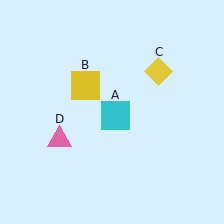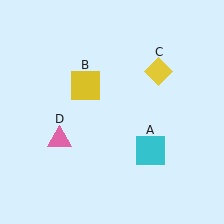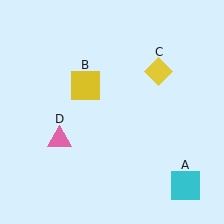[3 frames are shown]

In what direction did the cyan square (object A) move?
The cyan square (object A) moved down and to the right.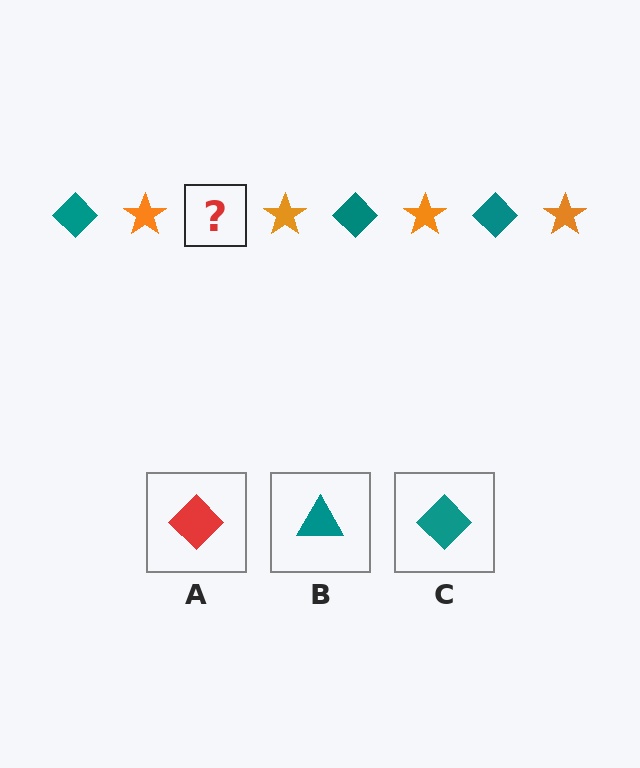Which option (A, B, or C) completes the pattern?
C.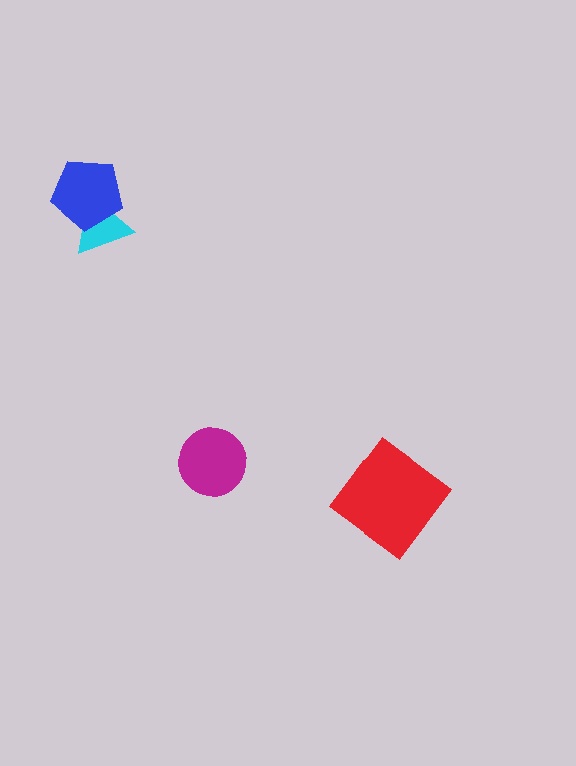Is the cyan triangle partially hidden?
Yes, it is partially covered by another shape.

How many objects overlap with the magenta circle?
0 objects overlap with the magenta circle.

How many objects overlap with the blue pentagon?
1 object overlaps with the blue pentagon.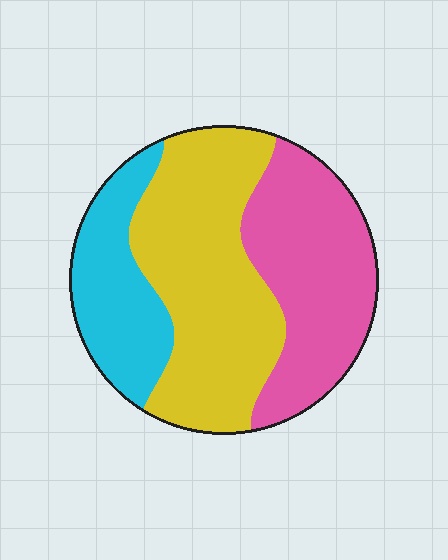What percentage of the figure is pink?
Pink takes up about one third (1/3) of the figure.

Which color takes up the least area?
Cyan, at roughly 20%.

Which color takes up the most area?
Yellow, at roughly 45%.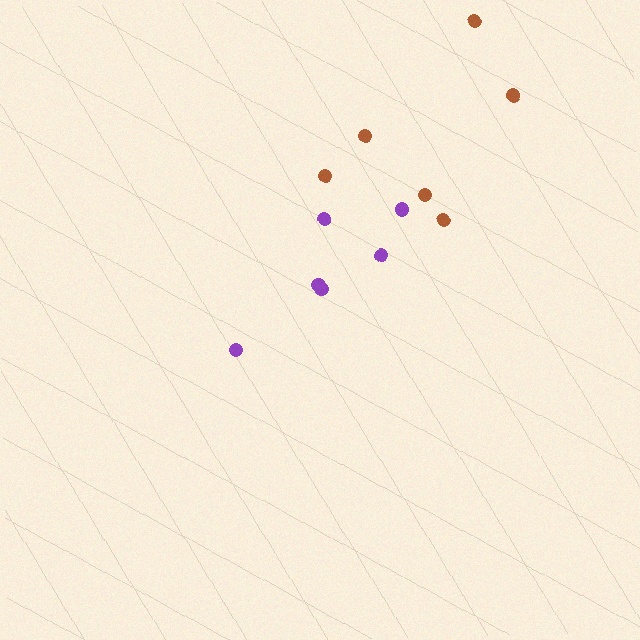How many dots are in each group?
Group 1: 6 dots, Group 2: 6 dots (12 total).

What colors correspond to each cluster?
The clusters are colored: brown, purple.